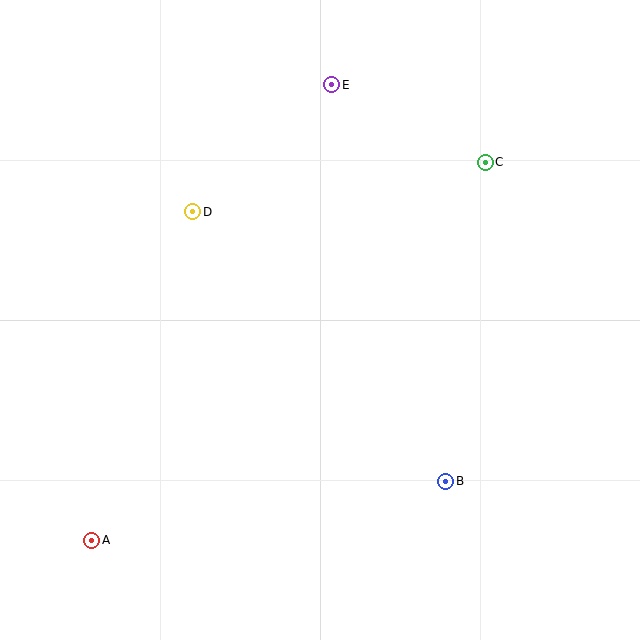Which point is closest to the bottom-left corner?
Point A is closest to the bottom-left corner.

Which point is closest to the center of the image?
Point D at (193, 212) is closest to the center.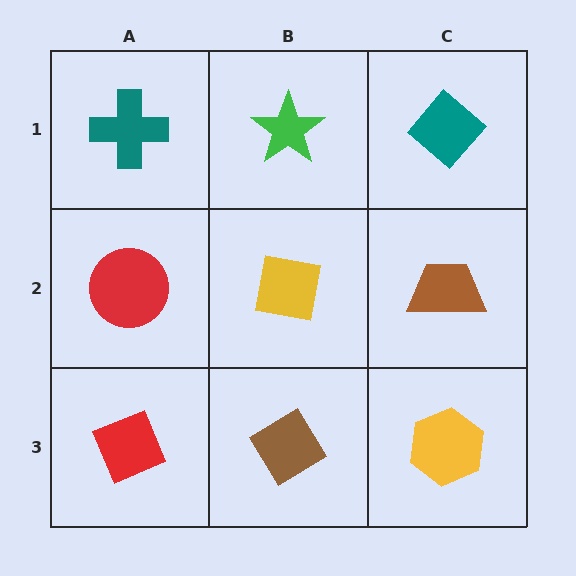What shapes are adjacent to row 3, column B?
A yellow square (row 2, column B), a red diamond (row 3, column A), a yellow hexagon (row 3, column C).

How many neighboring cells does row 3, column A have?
2.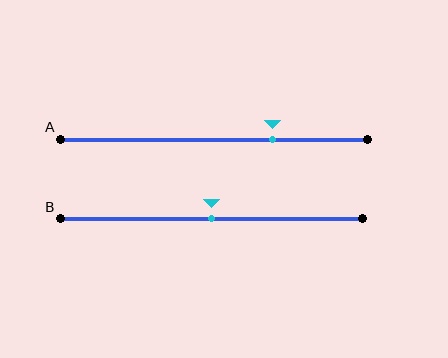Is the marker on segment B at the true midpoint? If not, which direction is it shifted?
Yes, the marker on segment B is at the true midpoint.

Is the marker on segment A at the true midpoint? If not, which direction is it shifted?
No, the marker on segment A is shifted to the right by about 19% of the segment length.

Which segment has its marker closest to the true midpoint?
Segment B has its marker closest to the true midpoint.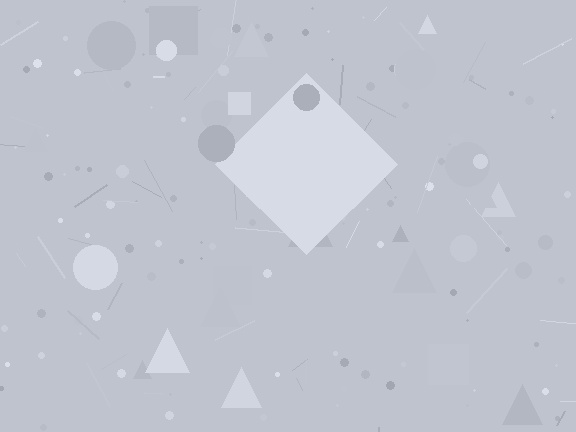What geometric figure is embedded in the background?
A diamond is embedded in the background.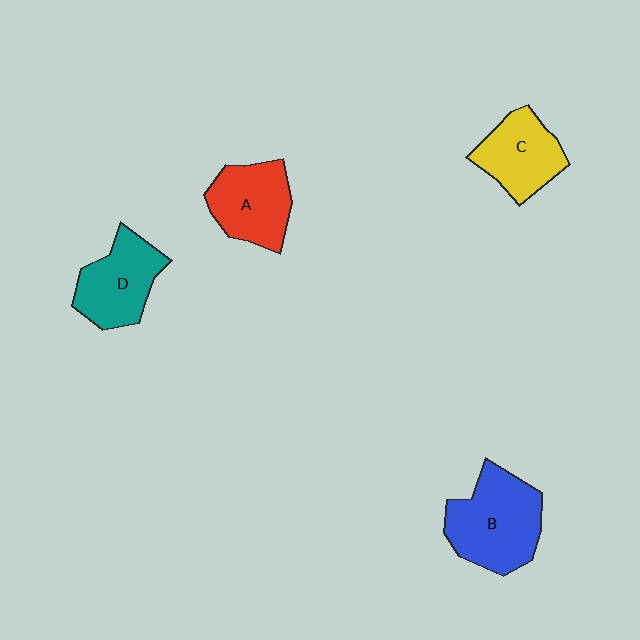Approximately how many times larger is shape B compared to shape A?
Approximately 1.3 times.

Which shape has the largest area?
Shape B (blue).